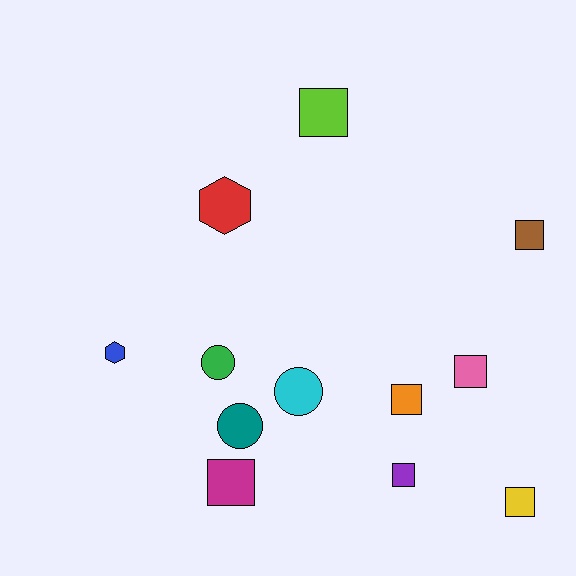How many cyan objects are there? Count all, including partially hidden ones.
There is 1 cyan object.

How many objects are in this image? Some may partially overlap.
There are 12 objects.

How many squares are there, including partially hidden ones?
There are 7 squares.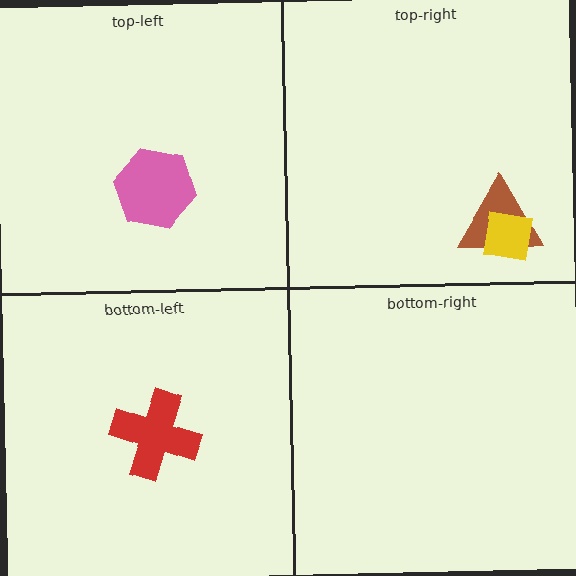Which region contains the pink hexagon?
The top-left region.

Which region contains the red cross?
The bottom-left region.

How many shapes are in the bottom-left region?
1.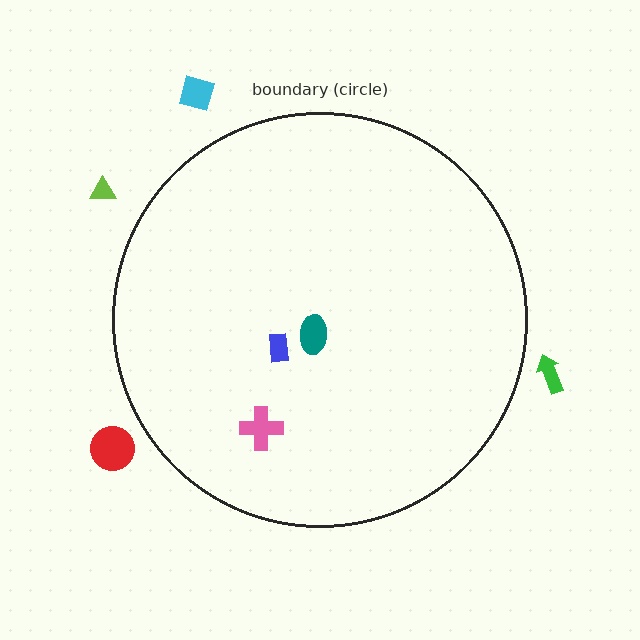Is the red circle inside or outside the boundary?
Outside.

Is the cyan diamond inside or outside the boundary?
Outside.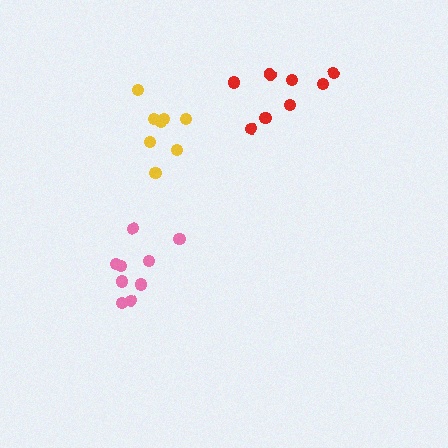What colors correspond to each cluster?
The clusters are colored: pink, red, yellow.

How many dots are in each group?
Group 1: 9 dots, Group 2: 8 dots, Group 3: 8 dots (25 total).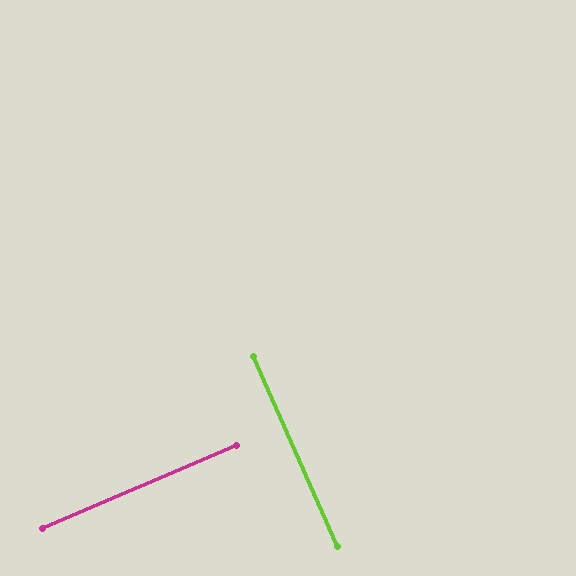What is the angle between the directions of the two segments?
Approximately 89 degrees.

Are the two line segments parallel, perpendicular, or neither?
Perpendicular — they meet at approximately 89°.